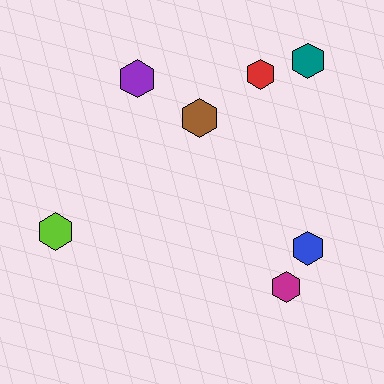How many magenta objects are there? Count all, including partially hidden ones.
There is 1 magenta object.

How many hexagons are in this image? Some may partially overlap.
There are 7 hexagons.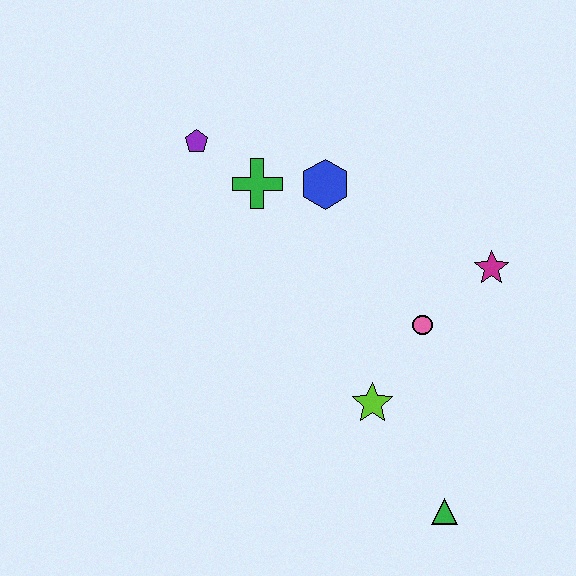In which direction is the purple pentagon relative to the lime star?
The purple pentagon is above the lime star.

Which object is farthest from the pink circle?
The purple pentagon is farthest from the pink circle.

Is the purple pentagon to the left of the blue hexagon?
Yes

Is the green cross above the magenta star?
Yes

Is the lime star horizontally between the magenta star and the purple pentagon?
Yes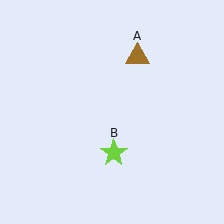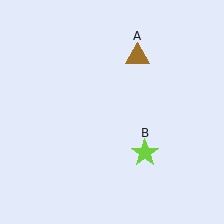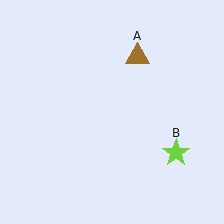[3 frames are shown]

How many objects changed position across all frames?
1 object changed position: lime star (object B).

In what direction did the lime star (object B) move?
The lime star (object B) moved right.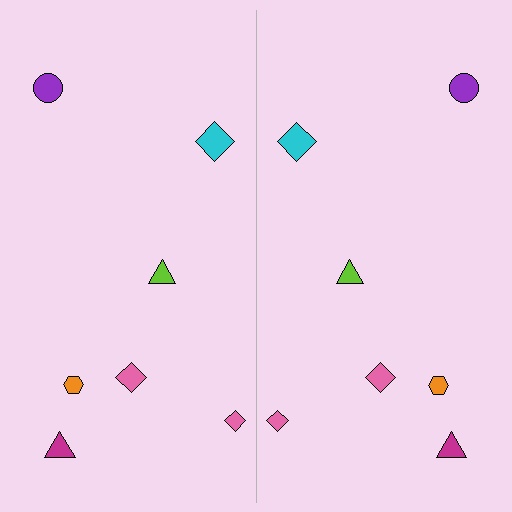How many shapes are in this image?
There are 14 shapes in this image.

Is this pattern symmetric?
Yes, this pattern has bilateral (reflection) symmetry.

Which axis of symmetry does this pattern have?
The pattern has a vertical axis of symmetry running through the center of the image.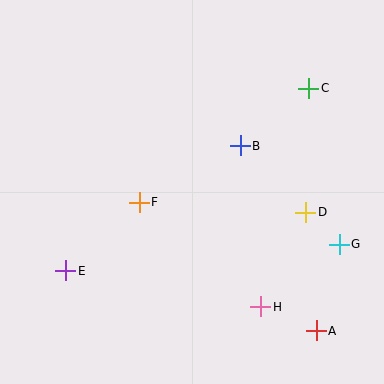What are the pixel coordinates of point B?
Point B is at (240, 146).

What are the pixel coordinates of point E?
Point E is at (66, 271).